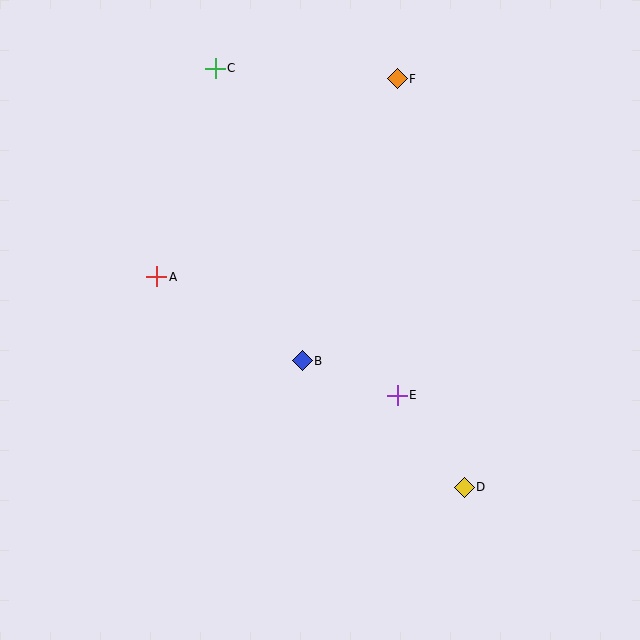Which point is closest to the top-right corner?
Point F is closest to the top-right corner.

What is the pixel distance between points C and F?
The distance between C and F is 182 pixels.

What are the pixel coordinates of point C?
Point C is at (215, 68).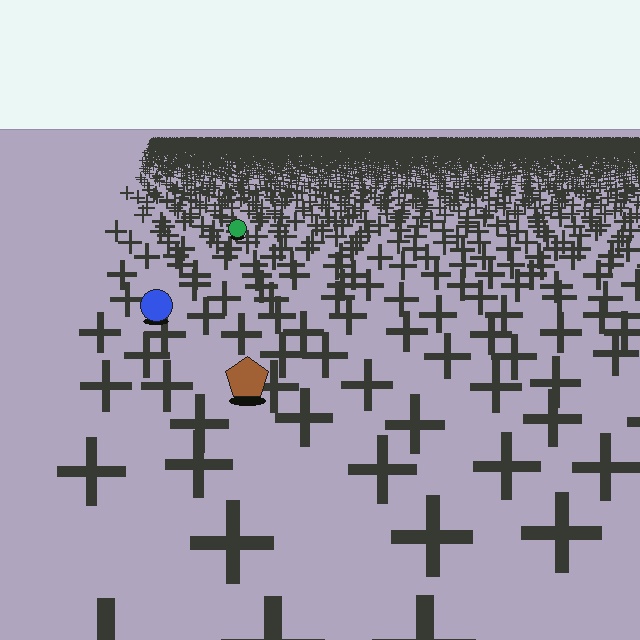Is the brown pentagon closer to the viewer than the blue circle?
Yes. The brown pentagon is closer — you can tell from the texture gradient: the ground texture is coarser near it.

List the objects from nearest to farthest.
From nearest to farthest: the brown pentagon, the blue circle, the green circle.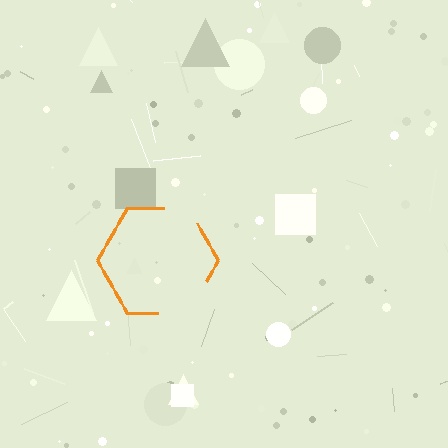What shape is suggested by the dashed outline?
The dashed outline suggests a hexagon.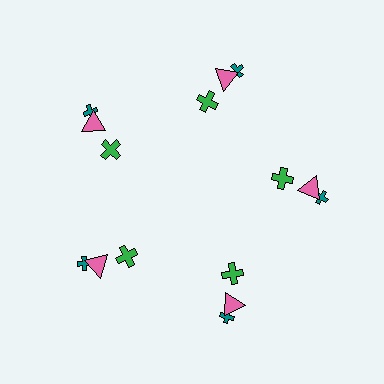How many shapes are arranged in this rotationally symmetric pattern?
There are 15 shapes, arranged in 5 groups of 3.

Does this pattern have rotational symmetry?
Yes, this pattern has 5-fold rotational symmetry. It looks the same after rotating 72 degrees around the center.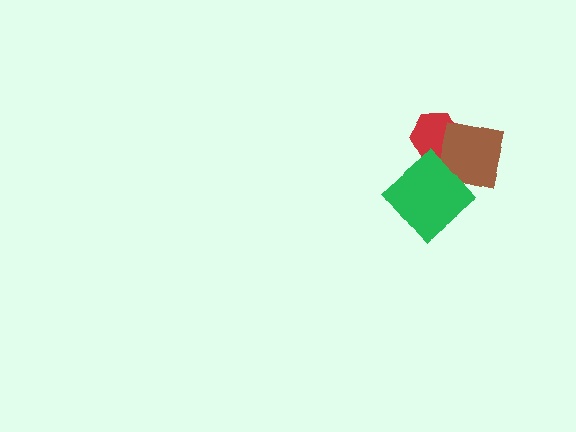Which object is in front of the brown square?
The green diamond is in front of the brown square.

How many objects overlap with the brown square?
2 objects overlap with the brown square.